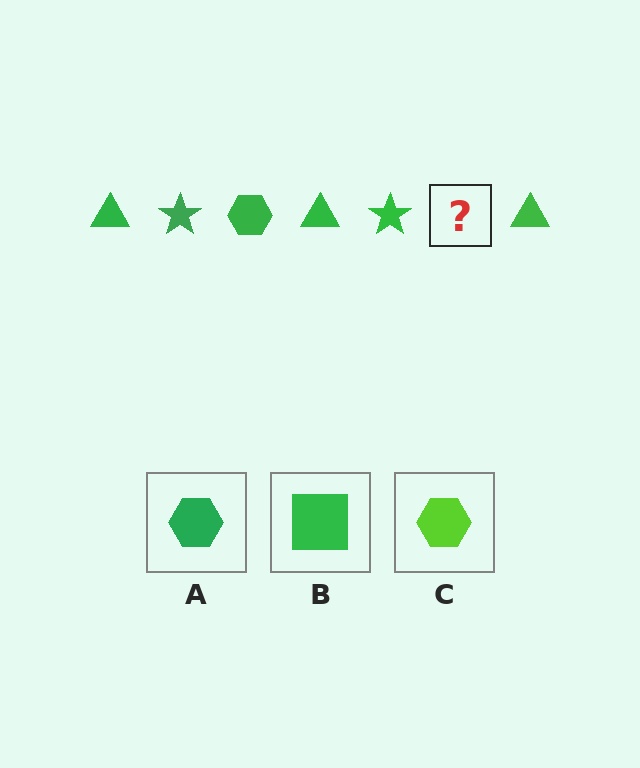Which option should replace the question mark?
Option A.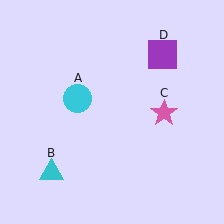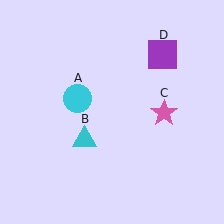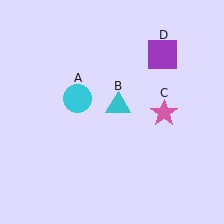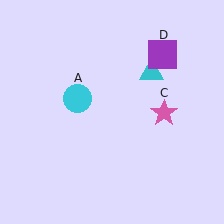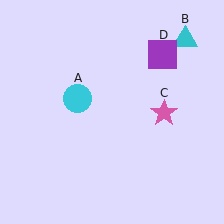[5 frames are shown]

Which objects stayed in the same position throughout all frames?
Cyan circle (object A) and pink star (object C) and purple square (object D) remained stationary.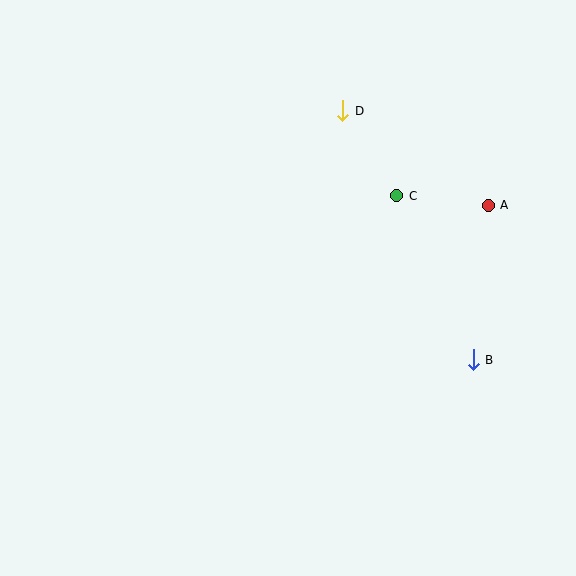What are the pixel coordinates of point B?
Point B is at (473, 360).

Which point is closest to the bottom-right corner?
Point B is closest to the bottom-right corner.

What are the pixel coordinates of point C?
Point C is at (397, 196).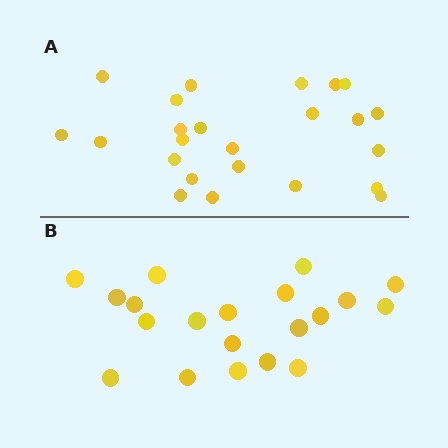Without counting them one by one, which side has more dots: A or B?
Region A (the top region) has more dots.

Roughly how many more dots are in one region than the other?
Region A has about 4 more dots than region B.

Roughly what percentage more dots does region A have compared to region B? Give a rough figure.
About 20% more.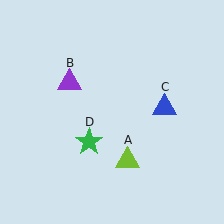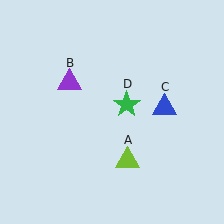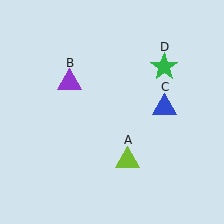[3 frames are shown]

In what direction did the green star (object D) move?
The green star (object D) moved up and to the right.